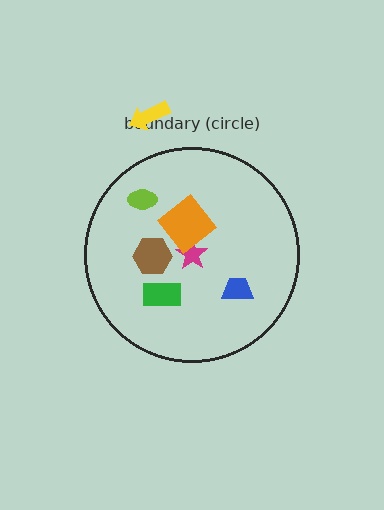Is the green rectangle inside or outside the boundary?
Inside.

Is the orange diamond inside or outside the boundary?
Inside.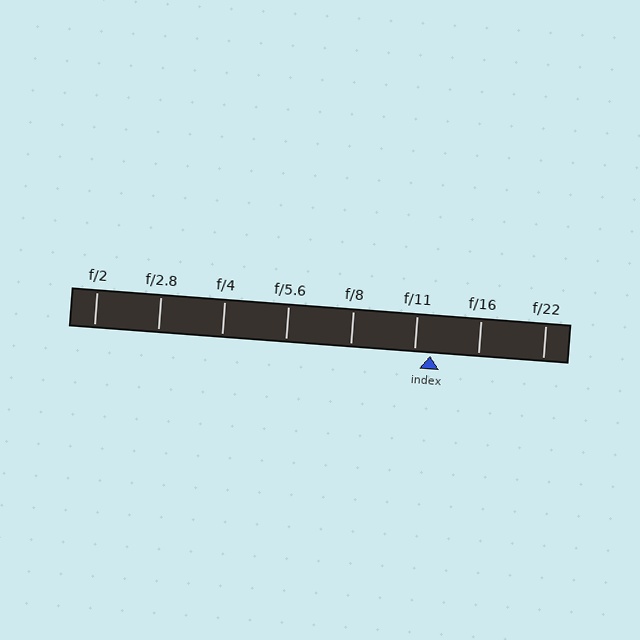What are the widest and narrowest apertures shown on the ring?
The widest aperture shown is f/2 and the narrowest is f/22.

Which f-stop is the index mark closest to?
The index mark is closest to f/11.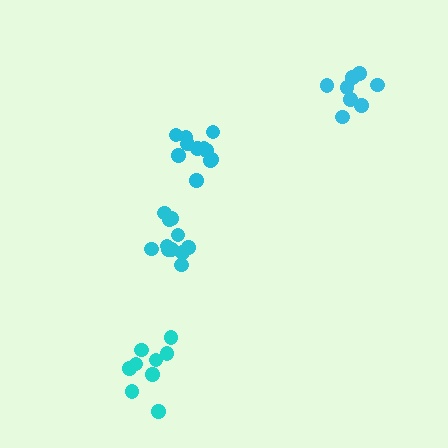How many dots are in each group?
Group 1: 9 dots, Group 2: 11 dots, Group 3: 11 dots, Group 4: 8 dots (39 total).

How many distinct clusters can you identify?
There are 4 distinct clusters.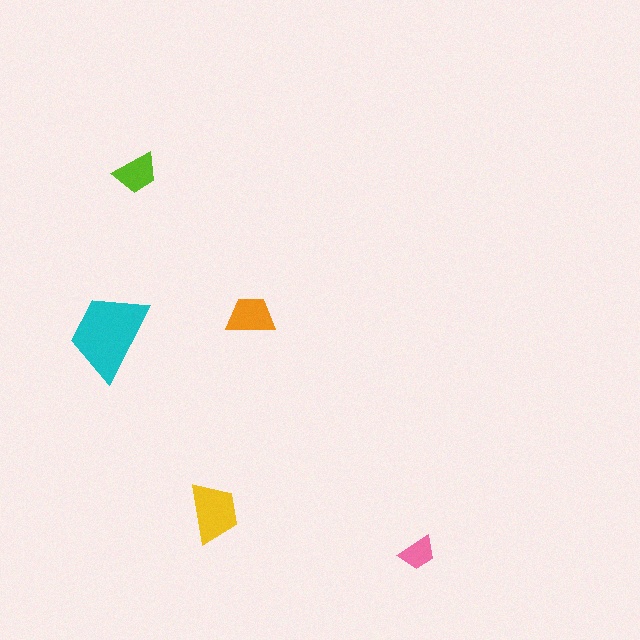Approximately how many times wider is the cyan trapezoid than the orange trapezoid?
About 2 times wider.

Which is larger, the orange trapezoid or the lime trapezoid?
The orange one.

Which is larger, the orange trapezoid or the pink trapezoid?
The orange one.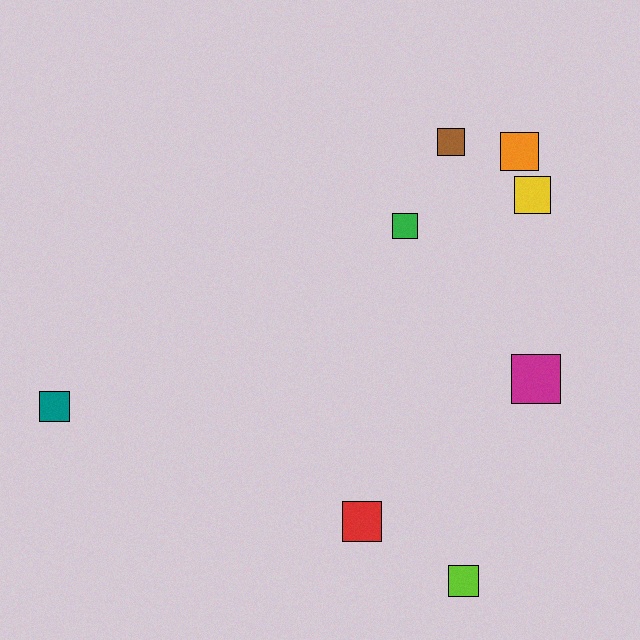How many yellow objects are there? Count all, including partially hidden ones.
There is 1 yellow object.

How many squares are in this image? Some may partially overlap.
There are 8 squares.